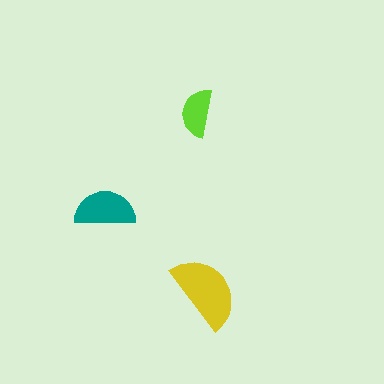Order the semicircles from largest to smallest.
the yellow one, the teal one, the lime one.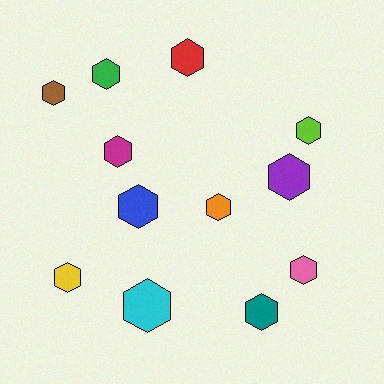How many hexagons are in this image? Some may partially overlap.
There are 12 hexagons.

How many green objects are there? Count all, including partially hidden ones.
There is 1 green object.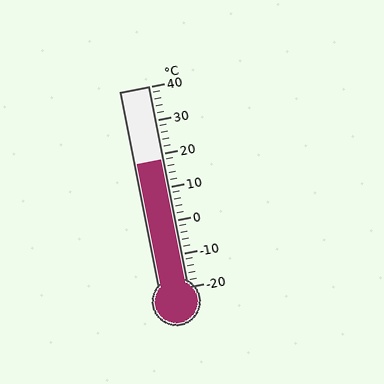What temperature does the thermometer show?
The thermometer shows approximately 18°C.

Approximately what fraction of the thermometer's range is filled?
The thermometer is filled to approximately 65% of its range.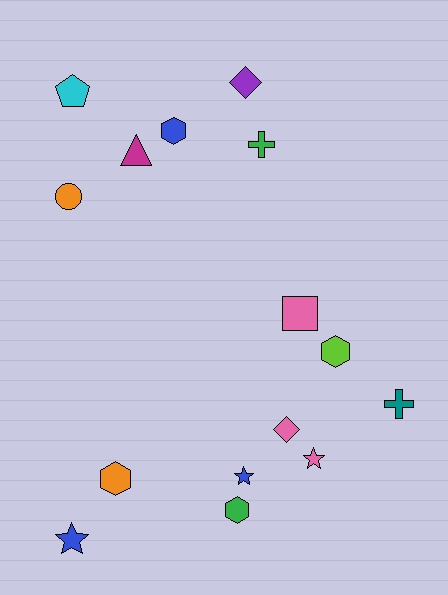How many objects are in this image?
There are 15 objects.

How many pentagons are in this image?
There is 1 pentagon.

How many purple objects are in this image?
There is 1 purple object.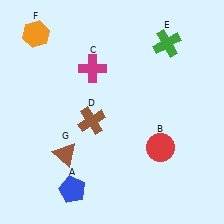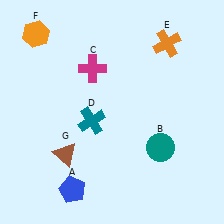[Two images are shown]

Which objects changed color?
B changed from red to teal. D changed from brown to teal. E changed from green to orange.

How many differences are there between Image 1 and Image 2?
There are 3 differences between the two images.